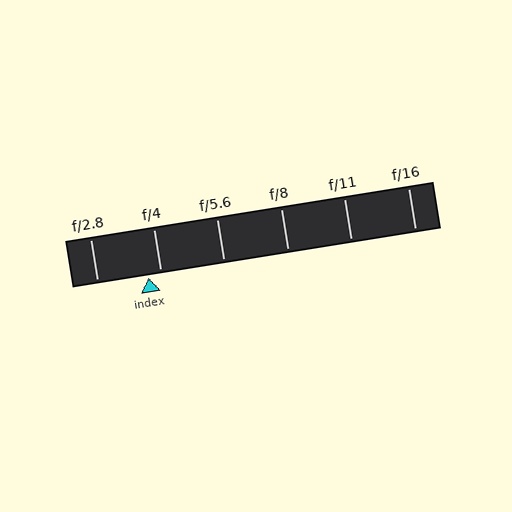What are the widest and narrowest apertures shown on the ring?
The widest aperture shown is f/2.8 and the narrowest is f/16.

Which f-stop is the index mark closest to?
The index mark is closest to f/4.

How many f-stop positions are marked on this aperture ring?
There are 6 f-stop positions marked.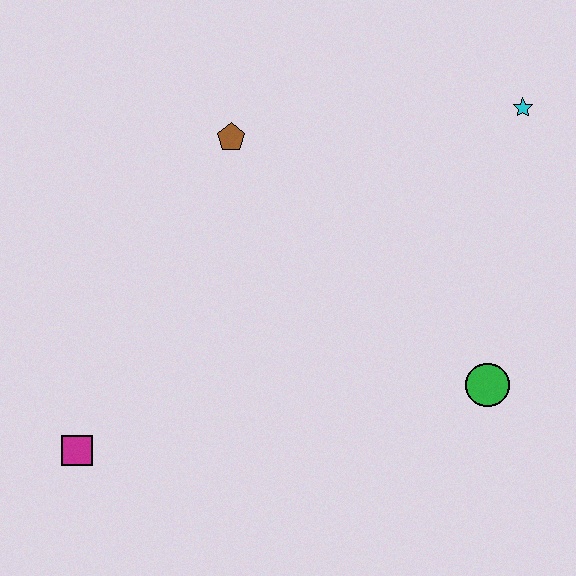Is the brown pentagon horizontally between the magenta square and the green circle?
Yes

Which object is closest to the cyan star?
The green circle is closest to the cyan star.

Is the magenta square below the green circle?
Yes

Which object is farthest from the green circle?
The magenta square is farthest from the green circle.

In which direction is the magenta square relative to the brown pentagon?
The magenta square is below the brown pentagon.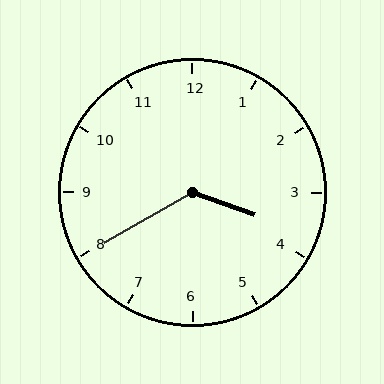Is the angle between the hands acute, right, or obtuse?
It is obtuse.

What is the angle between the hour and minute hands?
Approximately 130 degrees.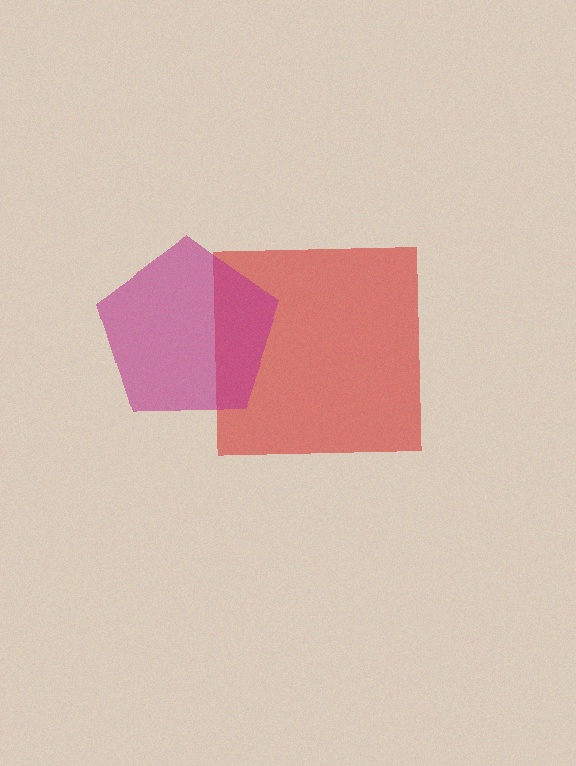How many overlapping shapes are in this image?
There are 2 overlapping shapes in the image.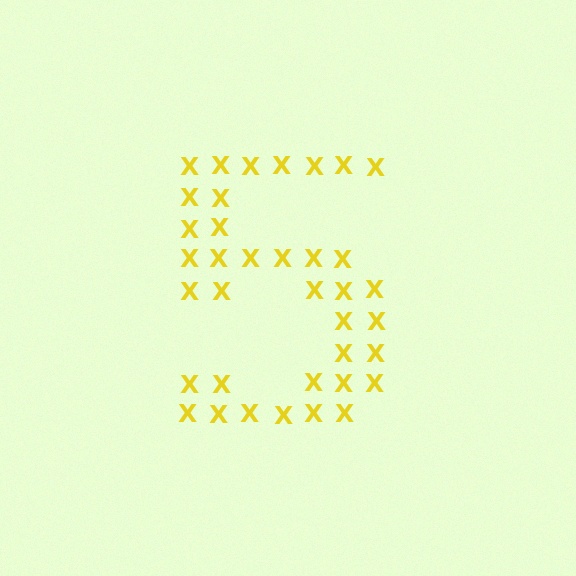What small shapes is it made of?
It is made of small letter X's.